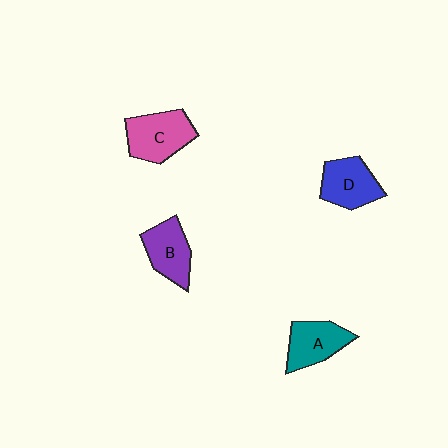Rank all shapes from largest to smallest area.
From largest to smallest: C (pink), D (blue), B (purple), A (teal).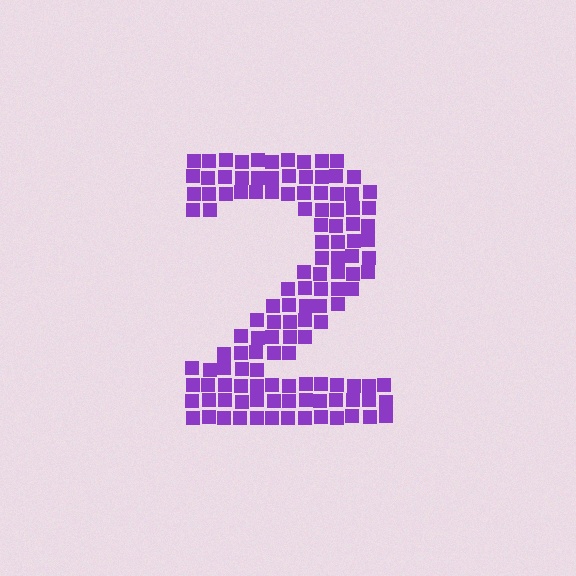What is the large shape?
The large shape is the digit 2.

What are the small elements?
The small elements are squares.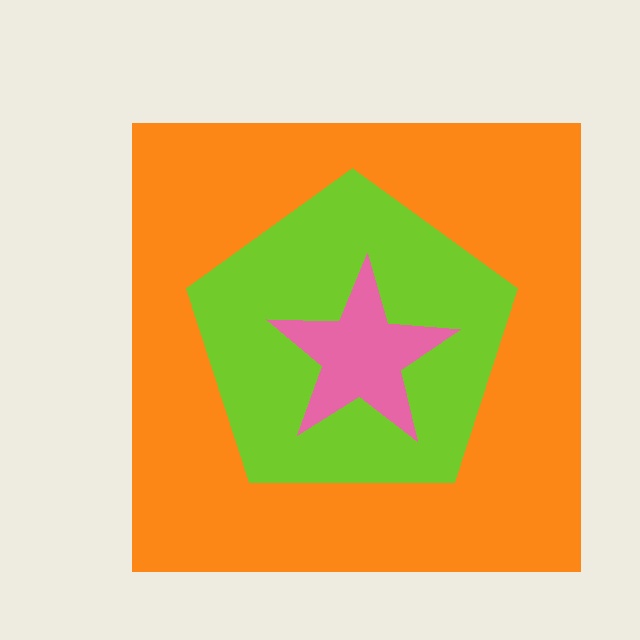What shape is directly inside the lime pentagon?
The pink star.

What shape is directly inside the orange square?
The lime pentagon.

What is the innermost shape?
The pink star.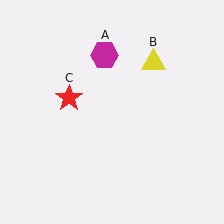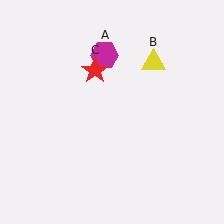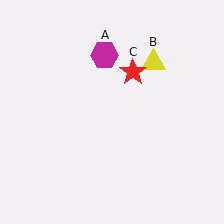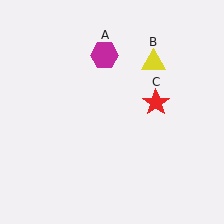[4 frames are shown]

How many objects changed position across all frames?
1 object changed position: red star (object C).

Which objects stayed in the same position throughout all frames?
Magenta hexagon (object A) and yellow triangle (object B) remained stationary.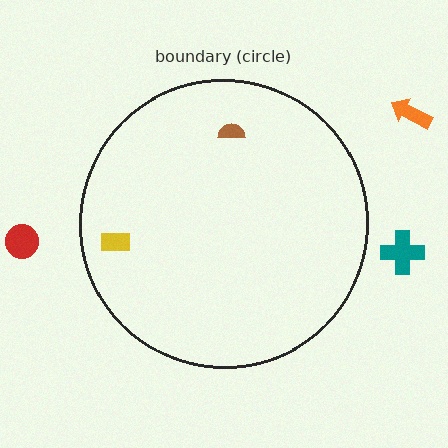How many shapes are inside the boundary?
2 inside, 3 outside.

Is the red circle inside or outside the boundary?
Outside.